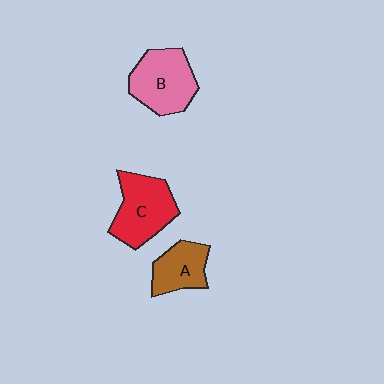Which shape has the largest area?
Shape C (red).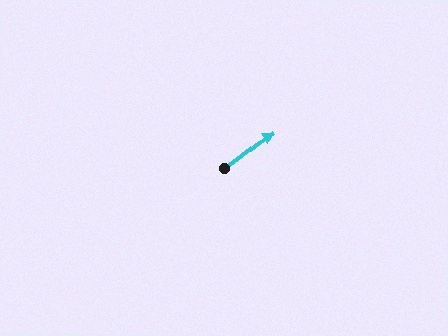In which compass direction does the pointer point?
Northeast.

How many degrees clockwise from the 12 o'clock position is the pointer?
Approximately 53 degrees.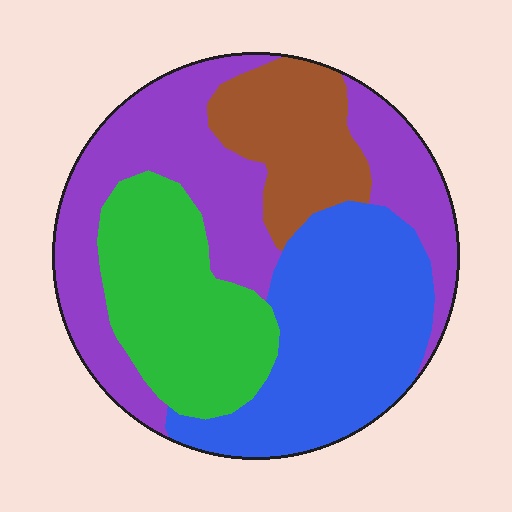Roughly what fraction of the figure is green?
Green covers roughly 20% of the figure.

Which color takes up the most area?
Purple, at roughly 35%.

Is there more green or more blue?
Blue.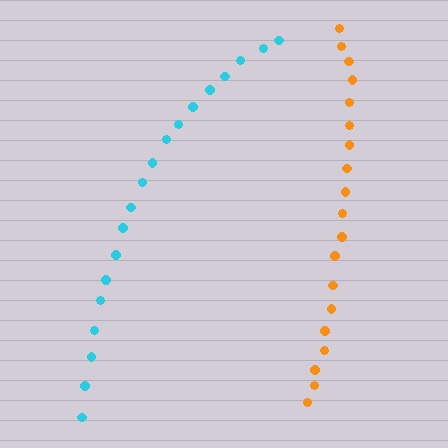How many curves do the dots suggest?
There are 2 distinct paths.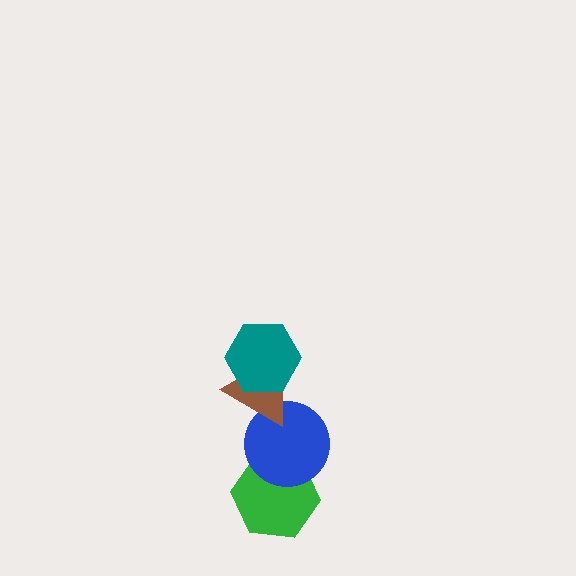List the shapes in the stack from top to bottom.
From top to bottom: the teal hexagon, the brown triangle, the blue circle, the green hexagon.